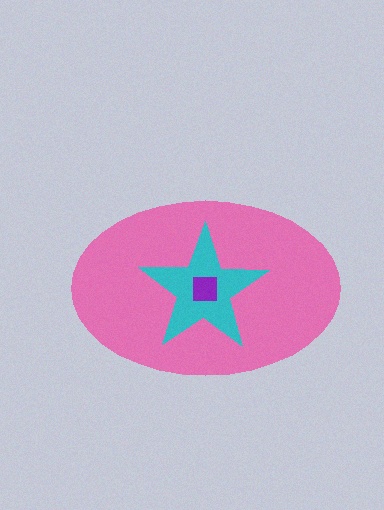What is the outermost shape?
The pink ellipse.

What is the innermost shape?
The purple square.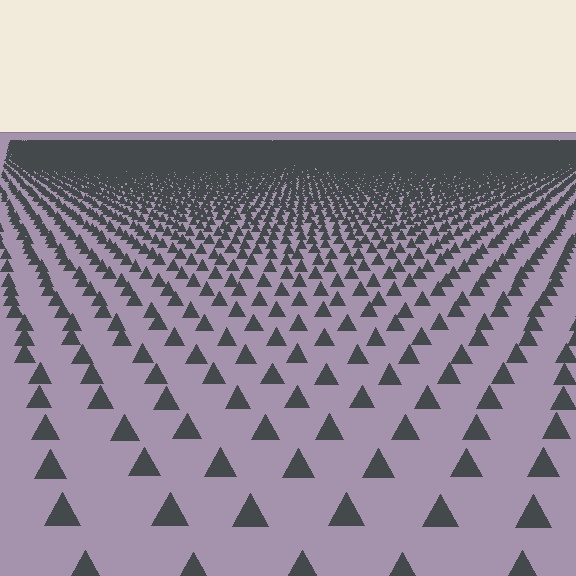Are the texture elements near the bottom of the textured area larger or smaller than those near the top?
Larger. Near the bottom, elements are closer to the viewer and appear at a bigger on-screen size.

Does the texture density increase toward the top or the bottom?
Density increases toward the top.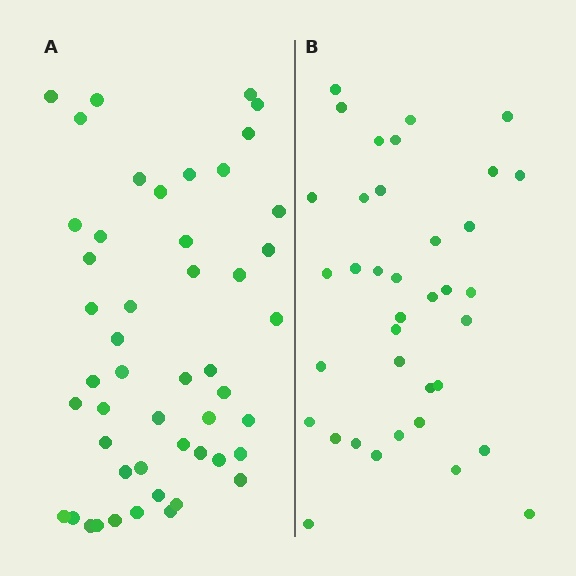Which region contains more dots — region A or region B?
Region A (the left region) has more dots.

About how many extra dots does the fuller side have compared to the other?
Region A has roughly 12 or so more dots than region B.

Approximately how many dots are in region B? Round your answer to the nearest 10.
About 40 dots. (The exact count is 37, which rounds to 40.)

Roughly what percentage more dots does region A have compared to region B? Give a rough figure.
About 30% more.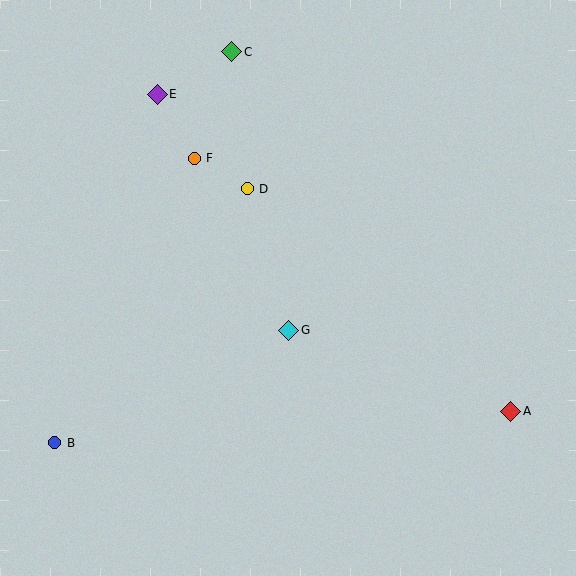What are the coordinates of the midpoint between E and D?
The midpoint between E and D is at (202, 142).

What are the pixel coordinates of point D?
Point D is at (247, 189).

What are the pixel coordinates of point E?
Point E is at (157, 94).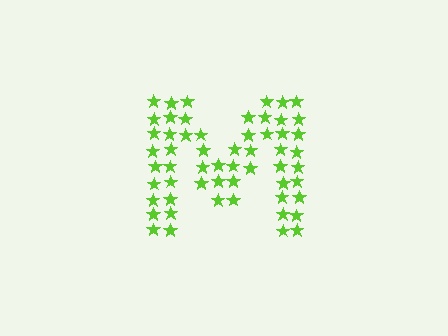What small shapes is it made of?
It is made of small stars.